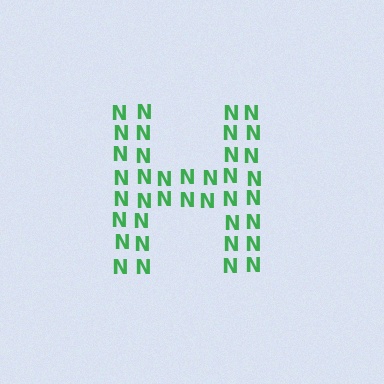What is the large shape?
The large shape is the letter H.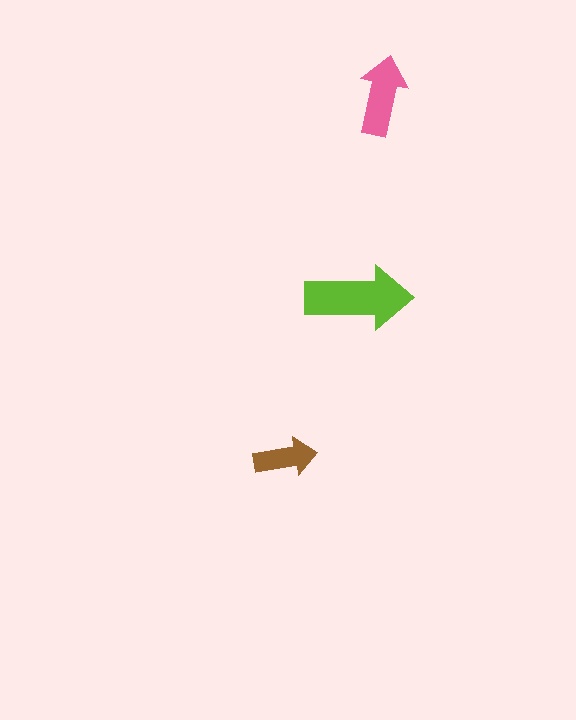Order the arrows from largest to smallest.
the lime one, the pink one, the brown one.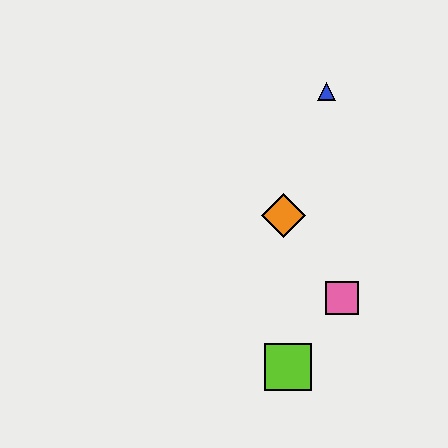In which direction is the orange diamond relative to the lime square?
The orange diamond is above the lime square.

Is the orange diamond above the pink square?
Yes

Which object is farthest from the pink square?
The blue triangle is farthest from the pink square.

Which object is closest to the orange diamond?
The pink square is closest to the orange diamond.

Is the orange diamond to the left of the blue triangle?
Yes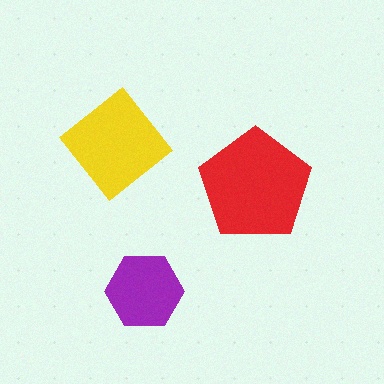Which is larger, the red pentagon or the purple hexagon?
The red pentagon.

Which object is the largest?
The red pentagon.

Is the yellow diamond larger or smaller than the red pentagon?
Smaller.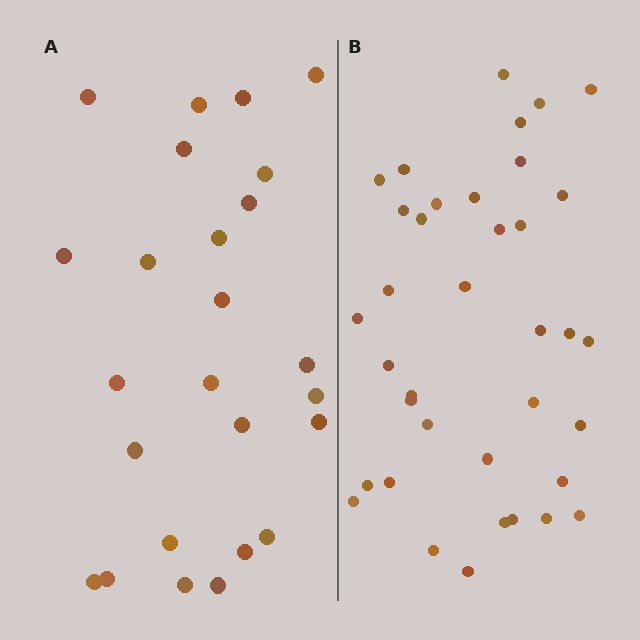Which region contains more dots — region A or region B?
Region B (the right region) has more dots.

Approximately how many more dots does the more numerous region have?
Region B has roughly 12 or so more dots than region A.